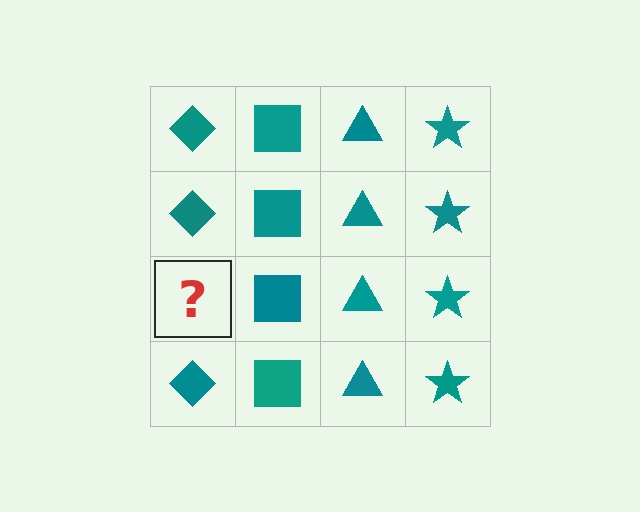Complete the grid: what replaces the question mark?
The question mark should be replaced with a teal diamond.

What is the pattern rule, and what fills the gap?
The rule is that each column has a consistent shape. The gap should be filled with a teal diamond.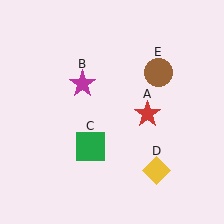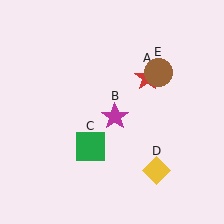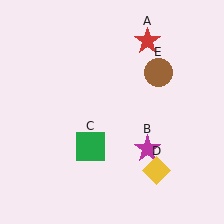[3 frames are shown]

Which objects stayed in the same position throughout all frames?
Green square (object C) and yellow diamond (object D) and brown circle (object E) remained stationary.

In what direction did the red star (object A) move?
The red star (object A) moved up.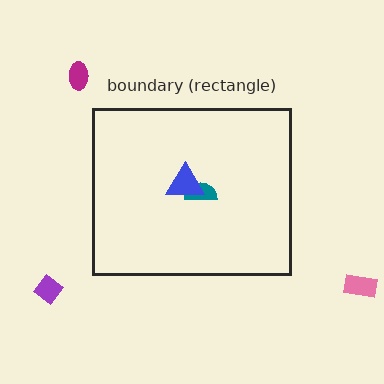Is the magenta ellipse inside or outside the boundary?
Outside.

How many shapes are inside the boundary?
2 inside, 3 outside.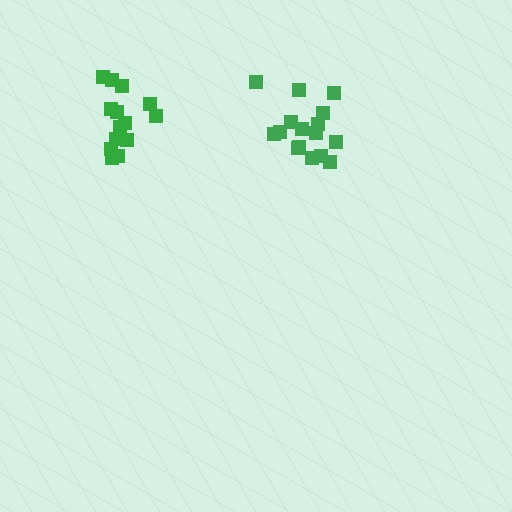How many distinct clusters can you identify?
There are 2 distinct clusters.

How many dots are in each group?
Group 1: 16 dots, Group 2: 14 dots (30 total).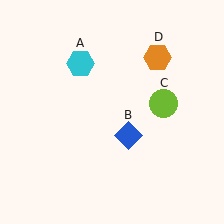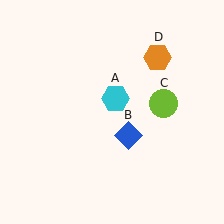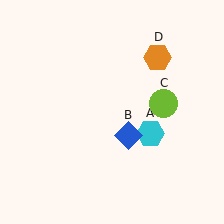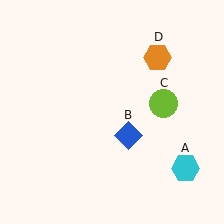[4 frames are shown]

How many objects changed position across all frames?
1 object changed position: cyan hexagon (object A).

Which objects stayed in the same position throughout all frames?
Blue diamond (object B) and lime circle (object C) and orange hexagon (object D) remained stationary.